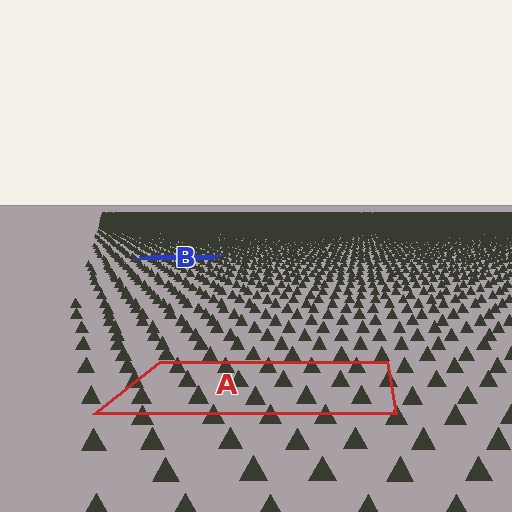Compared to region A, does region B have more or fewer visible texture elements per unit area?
Region B has more texture elements per unit area — they are packed more densely because it is farther away.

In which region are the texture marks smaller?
The texture marks are smaller in region B, because it is farther away.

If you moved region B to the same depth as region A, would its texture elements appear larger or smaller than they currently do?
They would appear larger. At a closer depth, the same texture elements are projected at a bigger on-screen size.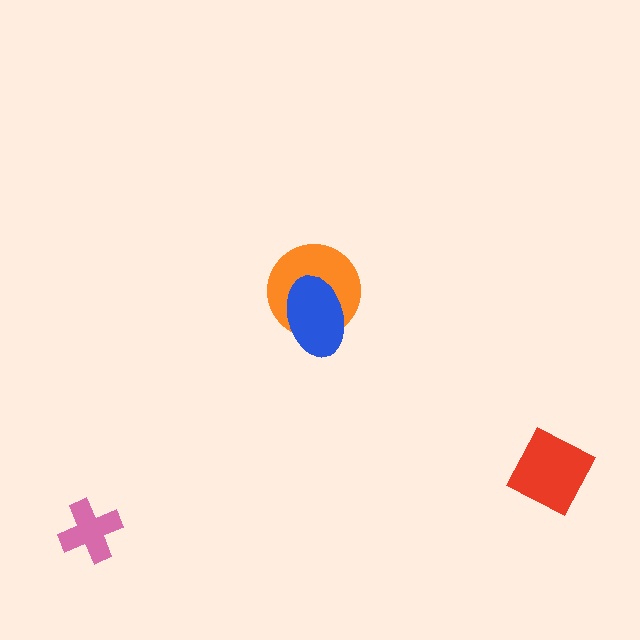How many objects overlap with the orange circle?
1 object overlaps with the orange circle.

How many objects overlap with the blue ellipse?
1 object overlaps with the blue ellipse.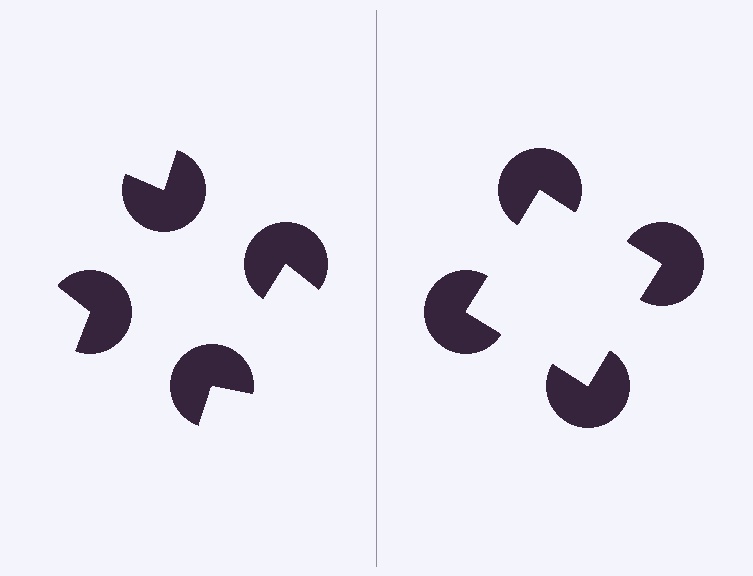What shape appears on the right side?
An illusory square.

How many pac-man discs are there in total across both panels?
8 — 4 on each side.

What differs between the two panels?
The pac-man discs are positioned identically on both sides; only the wedge orientations differ. On the right they align to a square; on the left they are misaligned.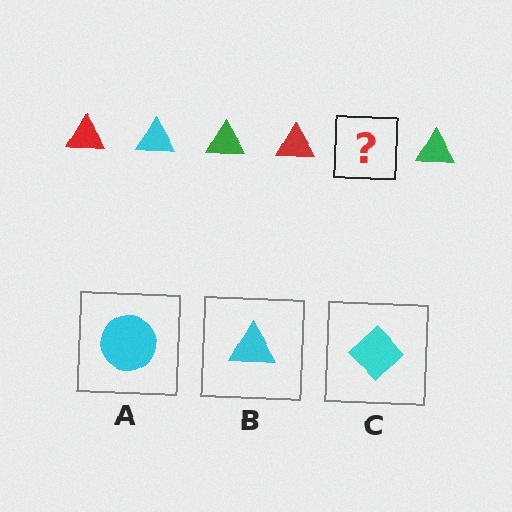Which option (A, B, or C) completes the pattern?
B.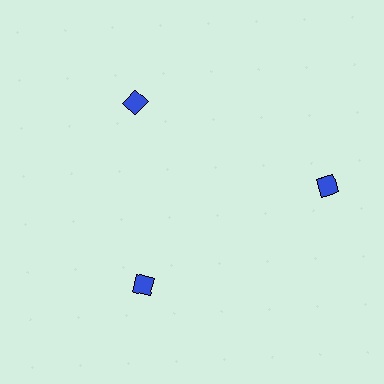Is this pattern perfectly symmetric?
No. The 3 blue diamonds are arranged in a ring, but one element near the 3 o'clock position is pushed outward from the center, breaking the 3-fold rotational symmetry.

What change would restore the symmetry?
The symmetry would be restored by moving it inward, back onto the ring so that all 3 diamonds sit at equal angles and equal distance from the center.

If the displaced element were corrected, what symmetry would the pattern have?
It would have 3-fold rotational symmetry — the pattern would map onto itself every 120 degrees.